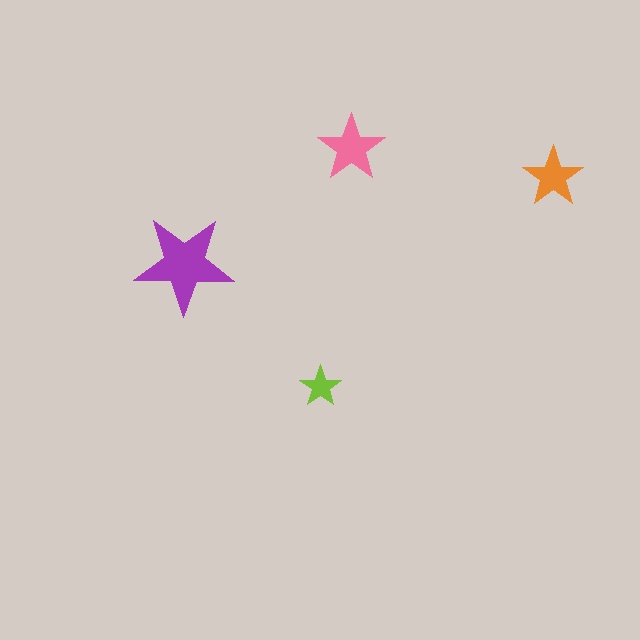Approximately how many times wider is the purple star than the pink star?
About 1.5 times wider.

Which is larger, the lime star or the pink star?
The pink one.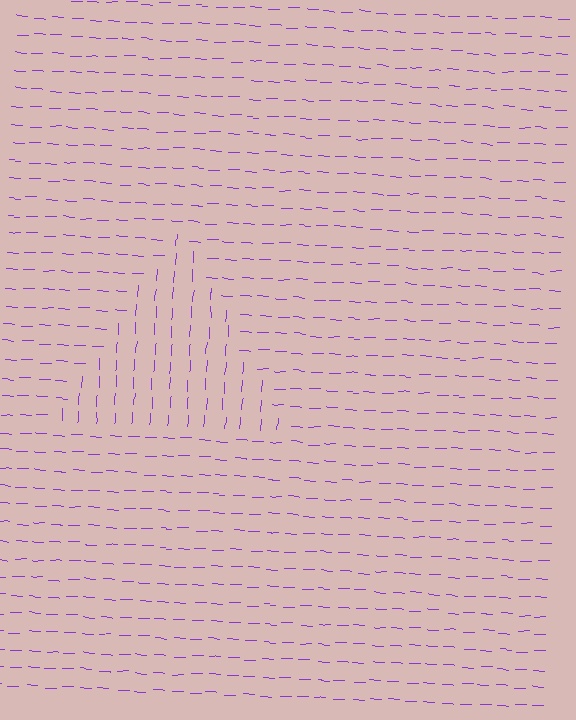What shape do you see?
I see a triangle.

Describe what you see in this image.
The image is filled with small purple line segments. A triangle region in the image has lines oriented differently from the surrounding lines, creating a visible texture boundary.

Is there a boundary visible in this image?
Yes, there is a texture boundary formed by a change in line orientation.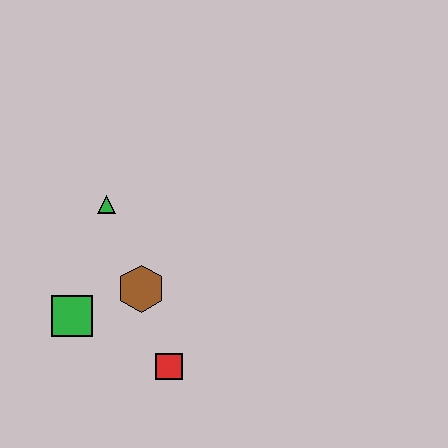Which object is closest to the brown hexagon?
The green square is closest to the brown hexagon.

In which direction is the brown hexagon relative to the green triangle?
The brown hexagon is below the green triangle.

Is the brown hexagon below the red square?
No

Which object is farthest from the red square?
The green triangle is farthest from the red square.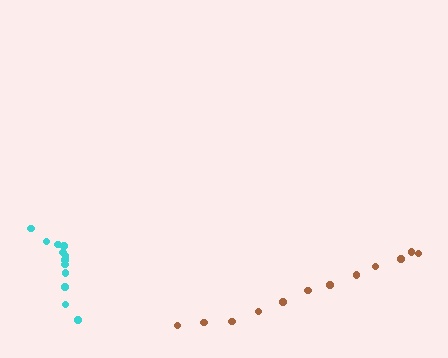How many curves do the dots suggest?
There are 2 distinct paths.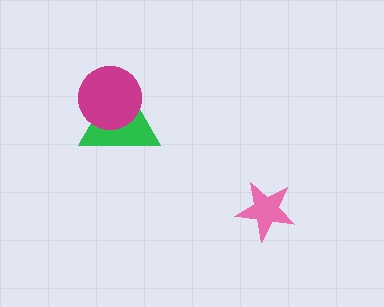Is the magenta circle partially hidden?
No, no other shape covers it.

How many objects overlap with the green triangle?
1 object overlaps with the green triangle.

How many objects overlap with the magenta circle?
1 object overlaps with the magenta circle.